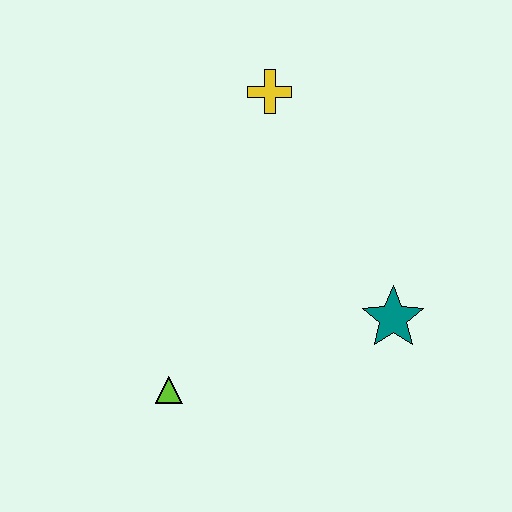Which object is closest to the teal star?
The lime triangle is closest to the teal star.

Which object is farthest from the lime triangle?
The yellow cross is farthest from the lime triangle.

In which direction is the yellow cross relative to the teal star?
The yellow cross is above the teal star.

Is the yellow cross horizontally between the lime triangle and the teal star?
Yes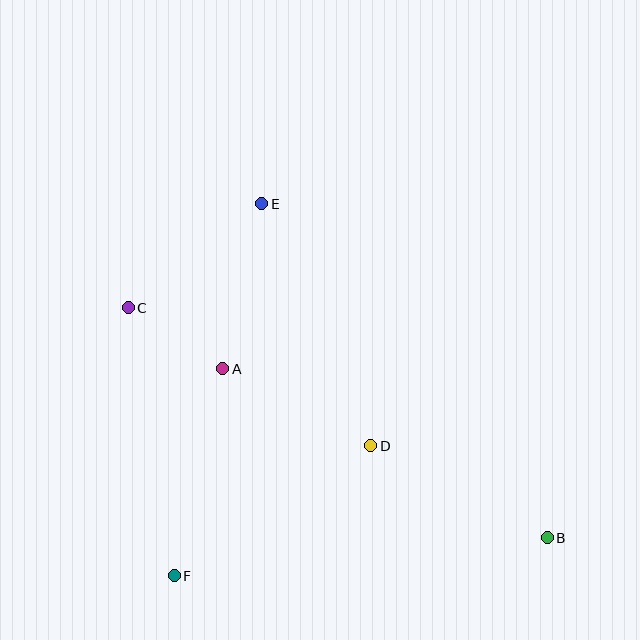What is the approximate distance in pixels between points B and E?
The distance between B and E is approximately 439 pixels.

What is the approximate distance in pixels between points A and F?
The distance between A and F is approximately 212 pixels.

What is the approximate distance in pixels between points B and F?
The distance between B and F is approximately 375 pixels.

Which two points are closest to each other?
Points A and C are closest to each other.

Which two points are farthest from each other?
Points B and C are farthest from each other.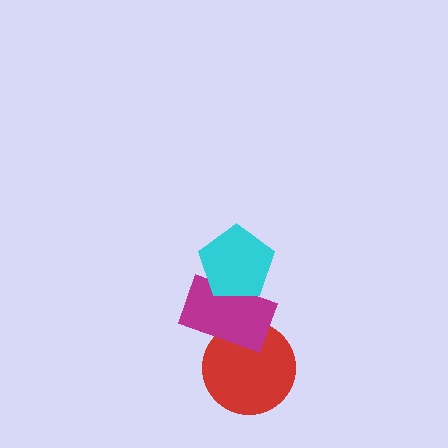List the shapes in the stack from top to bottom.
From top to bottom: the cyan pentagon, the magenta rectangle, the red circle.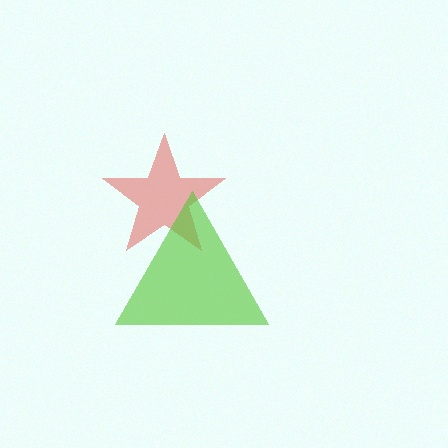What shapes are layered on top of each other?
The layered shapes are: a red star, a lime triangle.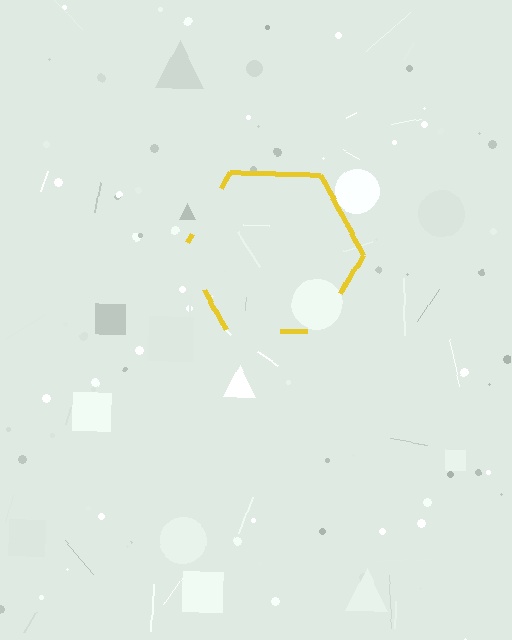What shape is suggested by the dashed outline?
The dashed outline suggests a hexagon.